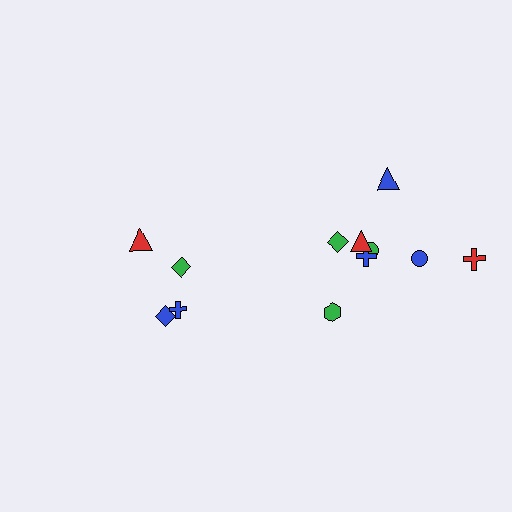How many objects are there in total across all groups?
There are 12 objects.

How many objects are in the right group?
There are 8 objects.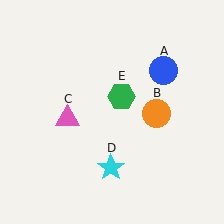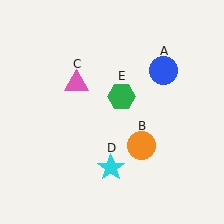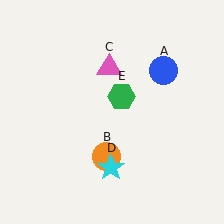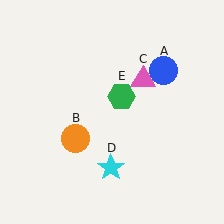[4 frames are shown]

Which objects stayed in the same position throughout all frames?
Blue circle (object A) and cyan star (object D) and green hexagon (object E) remained stationary.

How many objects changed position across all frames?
2 objects changed position: orange circle (object B), pink triangle (object C).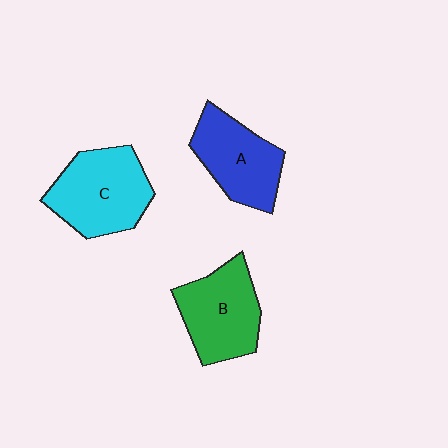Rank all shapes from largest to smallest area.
From largest to smallest: C (cyan), B (green), A (blue).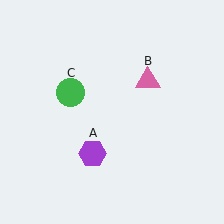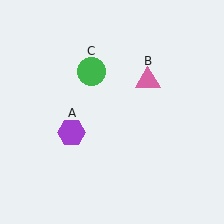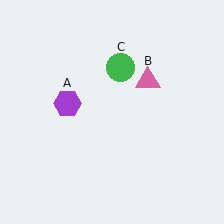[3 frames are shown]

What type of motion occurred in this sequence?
The purple hexagon (object A), green circle (object C) rotated clockwise around the center of the scene.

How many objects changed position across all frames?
2 objects changed position: purple hexagon (object A), green circle (object C).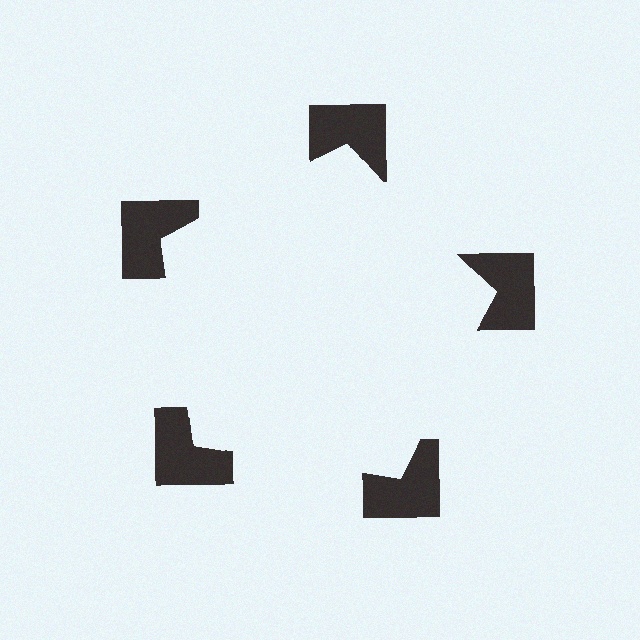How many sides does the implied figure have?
5 sides.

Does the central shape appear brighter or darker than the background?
It typically appears slightly brighter than the background, even though no actual brightness change is drawn.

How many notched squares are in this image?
There are 5 — one at each vertex of the illusory pentagon.